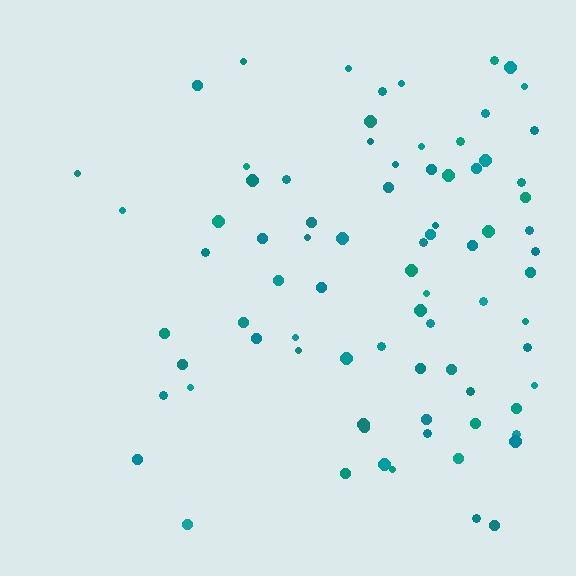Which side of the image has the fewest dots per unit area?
The left.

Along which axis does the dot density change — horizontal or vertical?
Horizontal.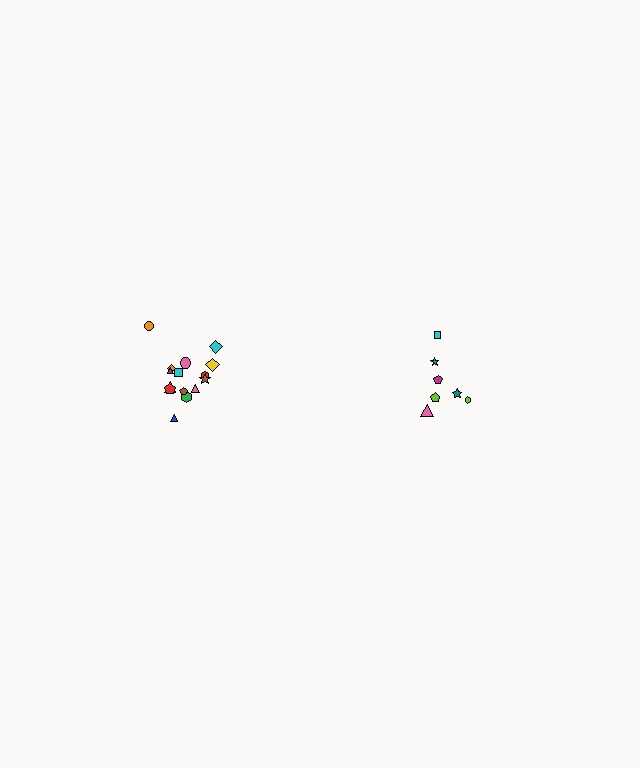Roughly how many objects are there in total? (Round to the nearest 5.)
Roughly 20 objects in total.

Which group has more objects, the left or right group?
The left group.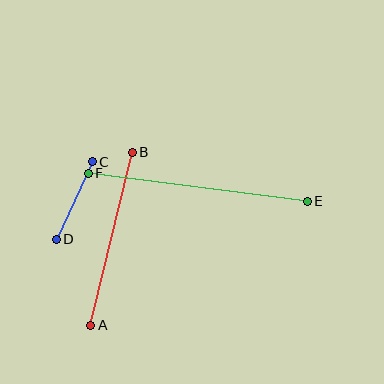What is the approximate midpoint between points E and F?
The midpoint is at approximately (198, 187) pixels.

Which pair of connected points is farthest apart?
Points E and F are farthest apart.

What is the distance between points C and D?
The distance is approximately 85 pixels.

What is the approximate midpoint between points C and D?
The midpoint is at approximately (74, 200) pixels.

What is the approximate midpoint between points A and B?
The midpoint is at approximately (111, 239) pixels.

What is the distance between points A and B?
The distance is approximately 178 pixels.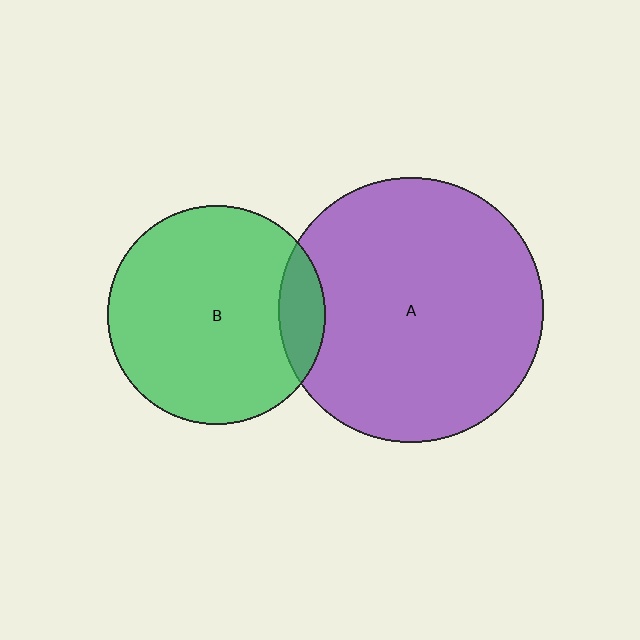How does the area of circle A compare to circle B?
Approximately 1.5 times.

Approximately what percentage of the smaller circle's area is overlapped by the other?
Approximately 10%.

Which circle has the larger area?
Circle A (purple).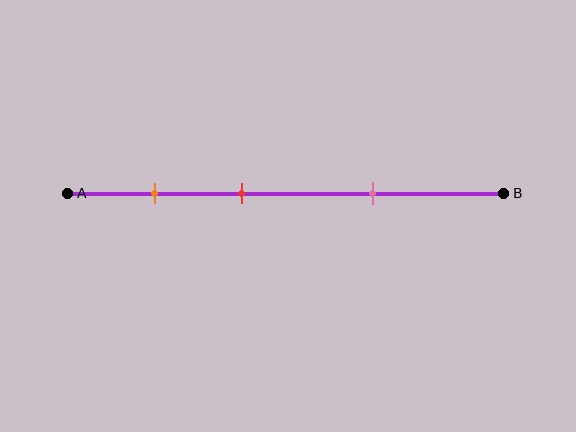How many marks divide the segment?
There are 3 marks dividing the segment.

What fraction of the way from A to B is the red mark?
The red mark is approximately 40% (0.4) of the way from A to B.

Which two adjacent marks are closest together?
The orange and red marks are the closest adjacent pair.